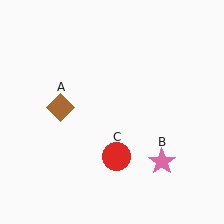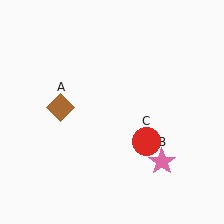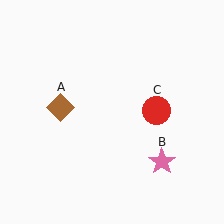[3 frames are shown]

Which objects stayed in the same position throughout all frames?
Brown diamond (object A) and pink star (object B) remained stationary.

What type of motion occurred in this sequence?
The red circle (object C) rotated counterclockwise around the center of the scene.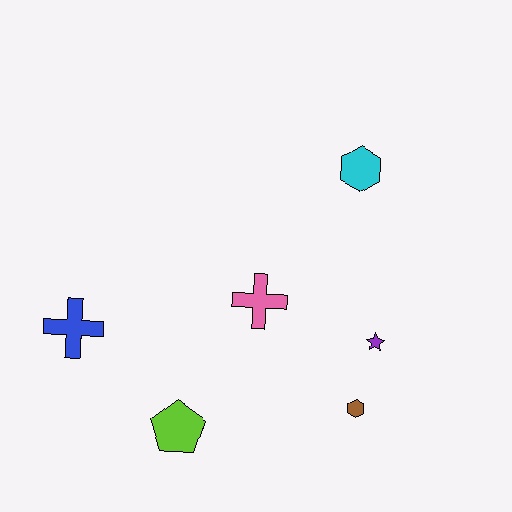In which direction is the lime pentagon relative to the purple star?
The lime pentagon is to the left of the purple star.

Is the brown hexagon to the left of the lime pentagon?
No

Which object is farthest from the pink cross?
The blue cross is farthest from the pink cross.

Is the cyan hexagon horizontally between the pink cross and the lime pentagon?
No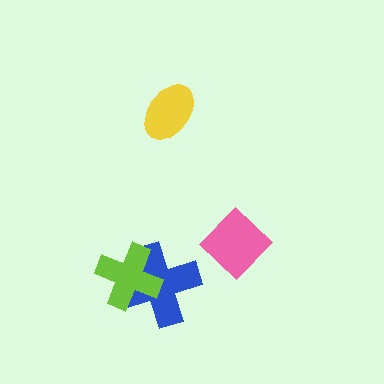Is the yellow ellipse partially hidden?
No, no other shape covers it.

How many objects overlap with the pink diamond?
0 objects overlap with the pink diamond.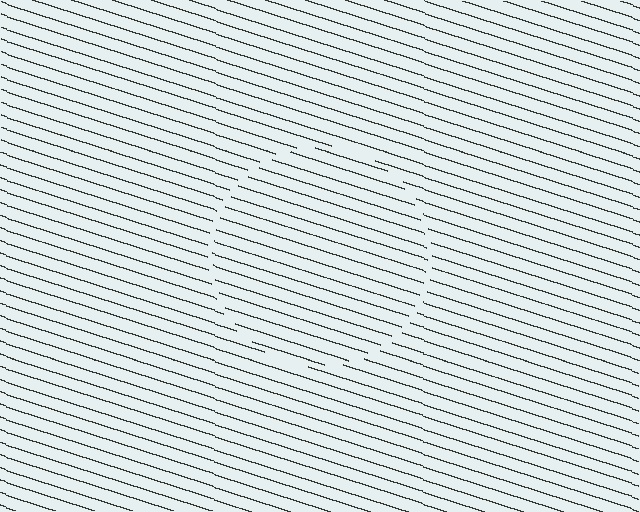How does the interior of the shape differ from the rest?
The interior of the shape contains the same grating, shifted by half a period — the contour is defined by the phase discontinuity where line-ends from the inner and outer gratings abut.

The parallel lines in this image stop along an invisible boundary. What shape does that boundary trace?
An illusory circle. The interior of the shape contains the same grating, shifted by half a period — the contour is defined by the phase discontinuity where line-ends from the inner and outer gratings abut.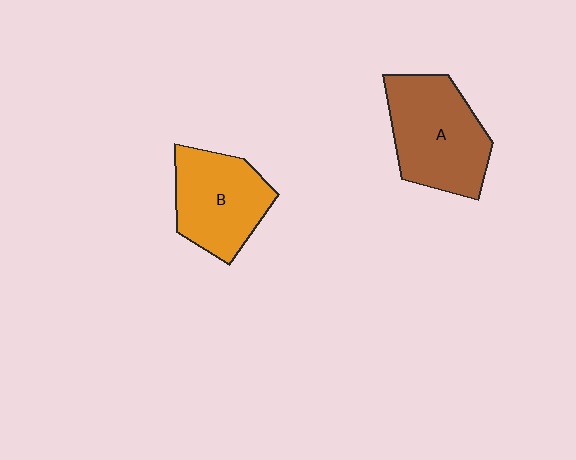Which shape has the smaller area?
Shape B (orange).